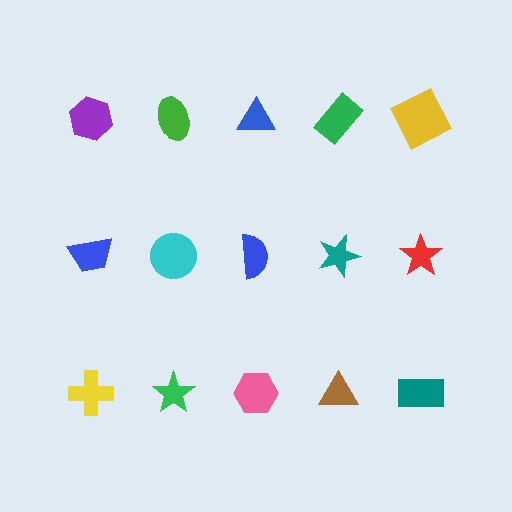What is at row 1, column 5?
A yellow square.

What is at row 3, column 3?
A pink hexagon.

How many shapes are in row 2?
5 shapes.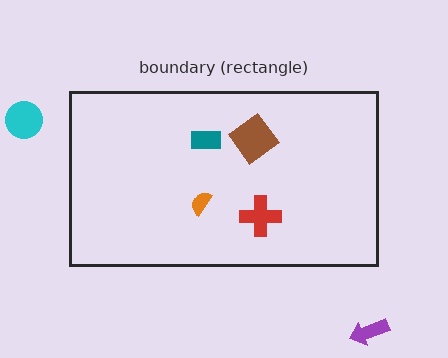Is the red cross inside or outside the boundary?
Inside.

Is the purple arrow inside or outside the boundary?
Outside.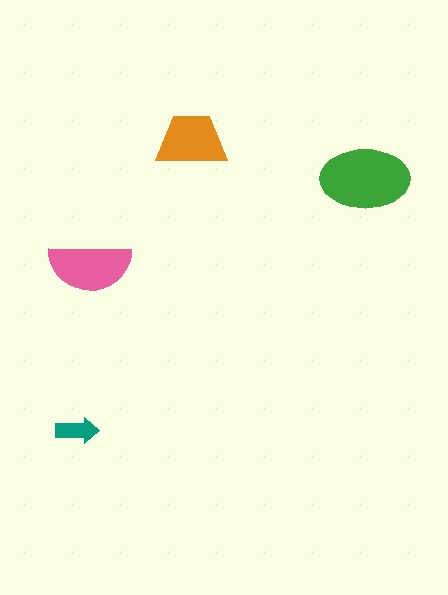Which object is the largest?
The green ellipse.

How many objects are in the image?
There are 4 objects in the image.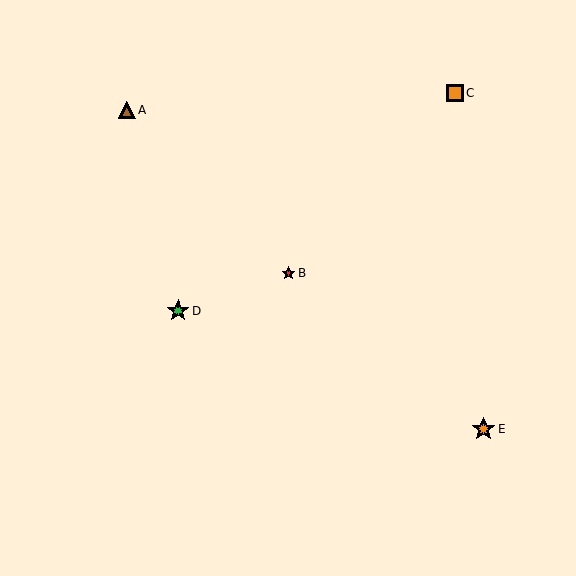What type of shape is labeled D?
Shape D is a green star.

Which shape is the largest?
The orange star (labeled E) is the largest.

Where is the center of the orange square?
The center of the orange square is at (455, 93).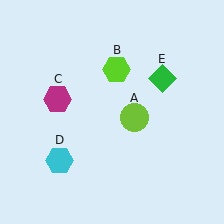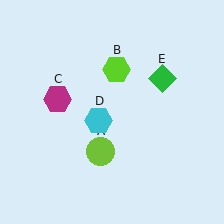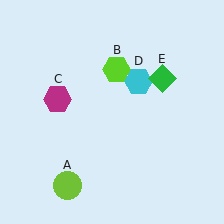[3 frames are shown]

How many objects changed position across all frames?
2 objects changed position: lime circle (object A), cyan hexagon (object D).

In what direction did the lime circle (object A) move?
The lime circle (object A) moved down and to the left.